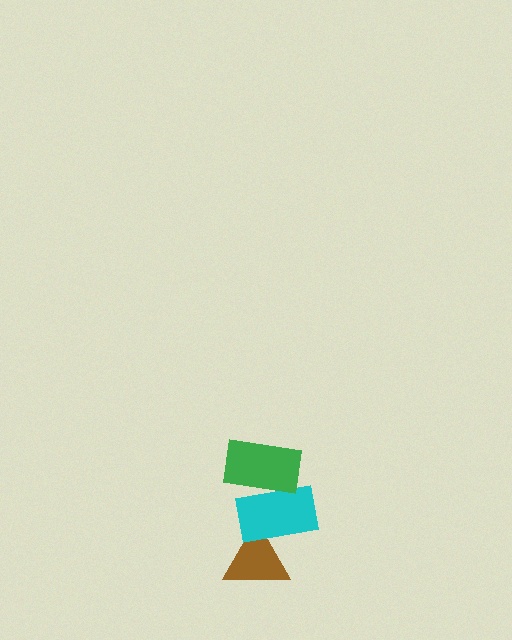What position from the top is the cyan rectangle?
The cyan rectangle is 2nd from the top.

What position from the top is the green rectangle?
The green rectangle is 1st from the top.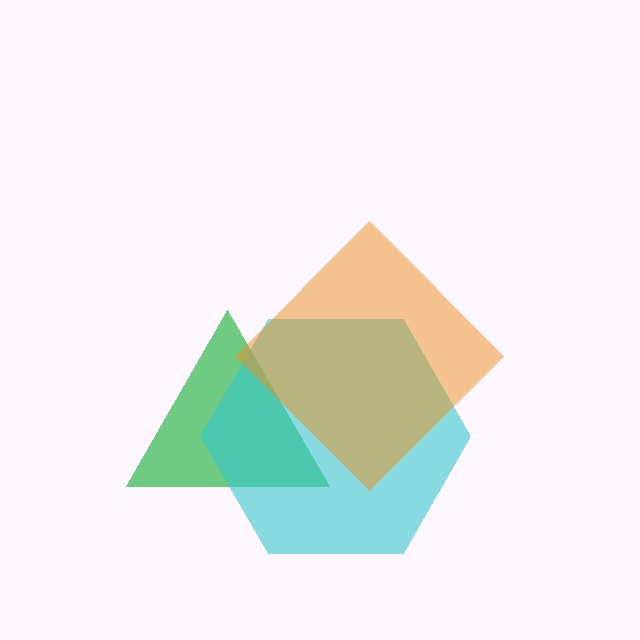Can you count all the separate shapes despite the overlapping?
Yes, there are 3 separate shapes.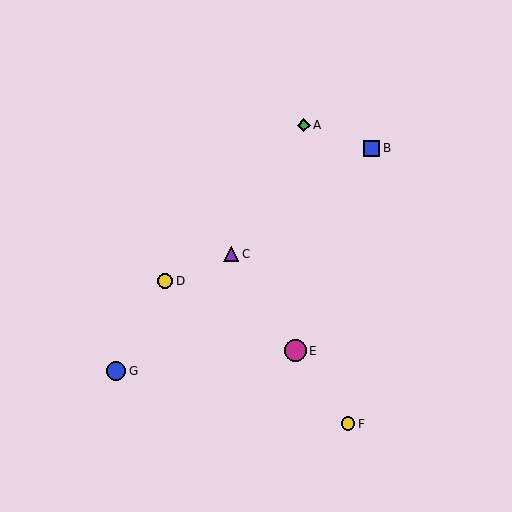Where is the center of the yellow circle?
The center of the yellow circle is at (165, 281).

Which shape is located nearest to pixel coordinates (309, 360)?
The magenta circle (labeled E) at (295, 351) is nearest to that location.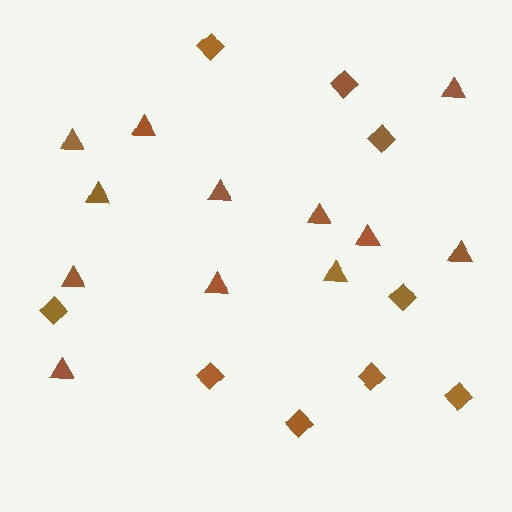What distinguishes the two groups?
There are 2 groups: one group of triangles (12) and one group of diamonds (9).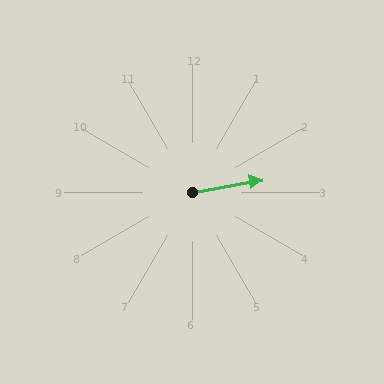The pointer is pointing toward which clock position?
Roughly 3 o'clock.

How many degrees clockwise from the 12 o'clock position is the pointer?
Approximately 80 degrees.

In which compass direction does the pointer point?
East.